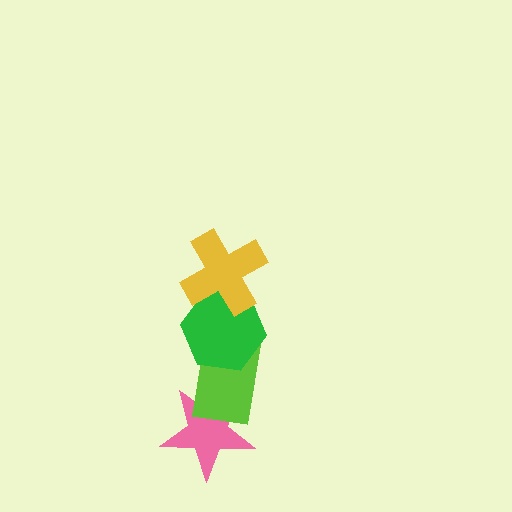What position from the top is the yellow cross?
The yellow cross is 1st from the top.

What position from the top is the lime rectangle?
The lime rectangle is 3rd from the top.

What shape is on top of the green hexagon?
The yellow cross is on top of the green hexagon.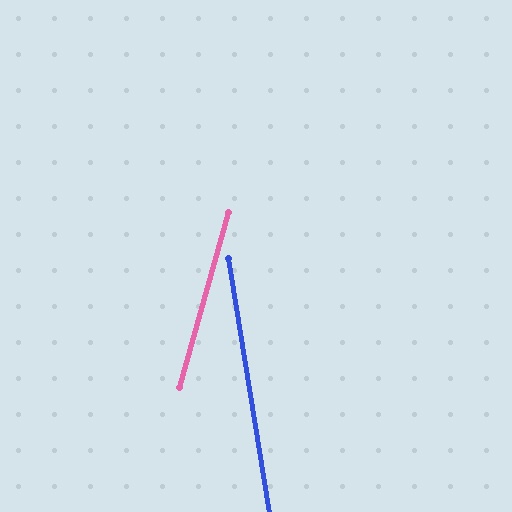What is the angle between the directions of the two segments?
Approximately 25 degrees.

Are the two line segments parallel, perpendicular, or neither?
Neither parallel nor perpendicular — they differ by about 25°.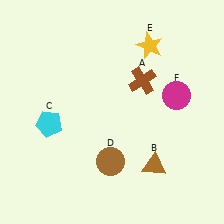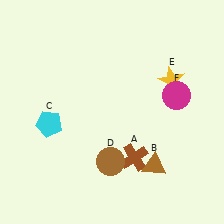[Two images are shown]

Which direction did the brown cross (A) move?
The brown cross (A) moved down.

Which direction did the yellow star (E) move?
The yellow star (E) moved down.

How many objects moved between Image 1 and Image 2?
2 objects moved between the two images.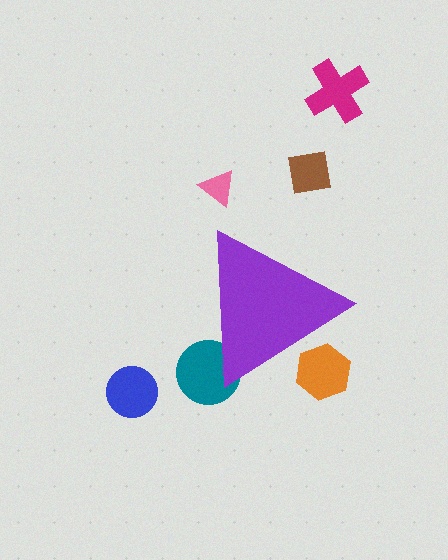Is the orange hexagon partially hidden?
Yes, the orange hexagon is partially hidden behind the purple triangle.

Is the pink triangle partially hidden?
No, the pink triangle is fully visible.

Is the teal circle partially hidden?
Yes, the teal circle is partially hidden behind the purple triangle.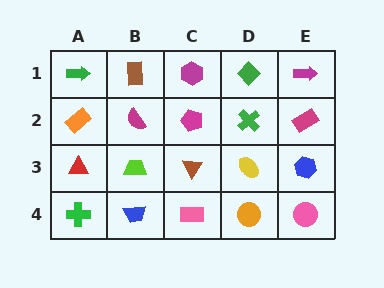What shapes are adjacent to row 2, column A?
A green arrow (row 1, column A), a red triangle (row 3, column A), a magenta semicircle (row 2, column B).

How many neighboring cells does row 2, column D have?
4.